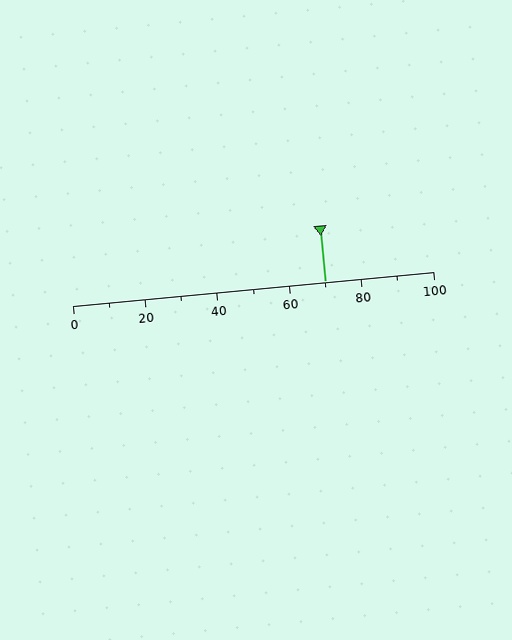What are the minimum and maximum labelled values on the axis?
The axis runs from 0 to 100.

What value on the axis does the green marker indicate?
The marker indicates approximately 70.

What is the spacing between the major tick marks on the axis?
The major ticks are spaced 20 apart.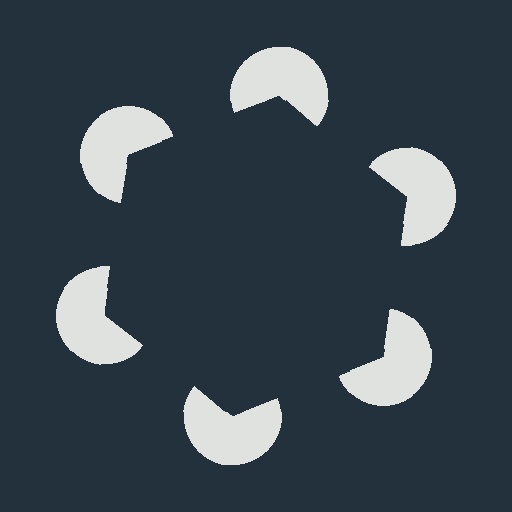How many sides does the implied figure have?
6 sides.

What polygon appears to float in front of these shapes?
An illusory hexagon — its edges are inferred from the aligned wedge cuts in the pac-man discs, not physically drawn.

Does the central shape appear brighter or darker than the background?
It typically appears slightly darker than the background, even though no actual brightness change is drawn.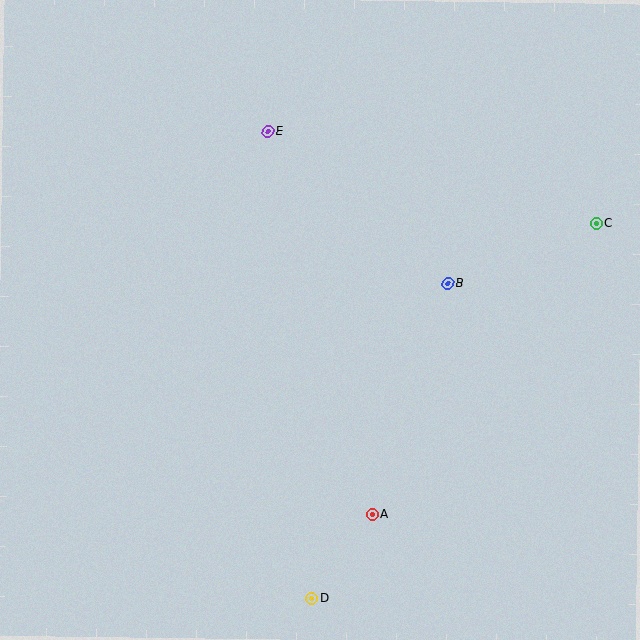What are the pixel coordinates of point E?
Point E is at (268, 132).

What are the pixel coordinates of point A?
Point A is at (373, 514).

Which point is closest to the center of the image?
Point B at (448, 283) is closest to the center.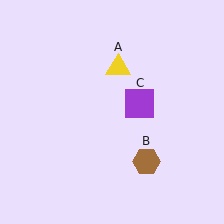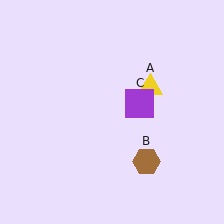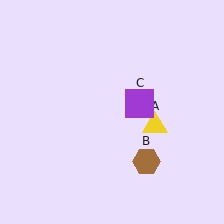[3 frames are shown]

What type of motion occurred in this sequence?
The yellow triangle (object A) rotated clockwise around the center of the scene.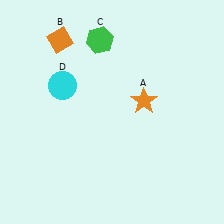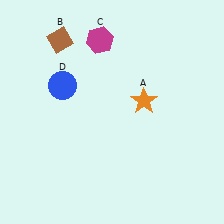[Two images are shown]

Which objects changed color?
B changed from orange to brown. C changed from green to magenta. D changed from cyan to blue.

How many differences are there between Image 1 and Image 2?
There are 3 differences between the two images.